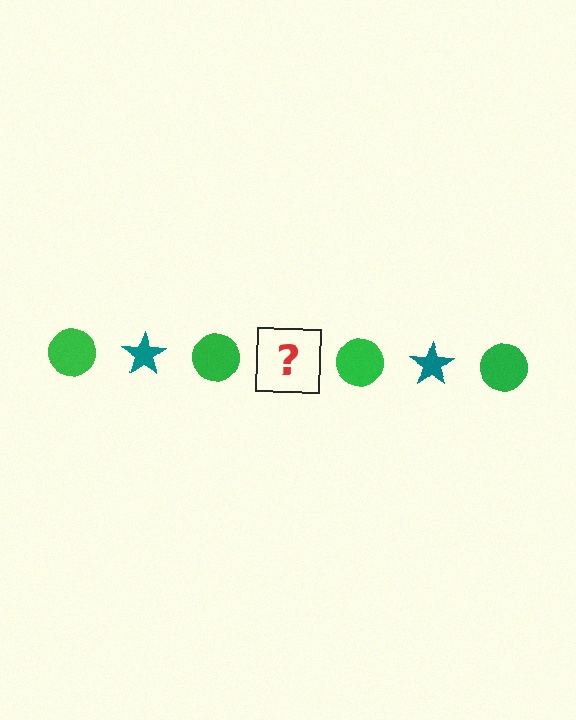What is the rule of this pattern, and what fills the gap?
The rule is that the pattern alternates between green circle and teal star. The gap should be filled with a teal star.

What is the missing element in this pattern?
The missing element is a teal star.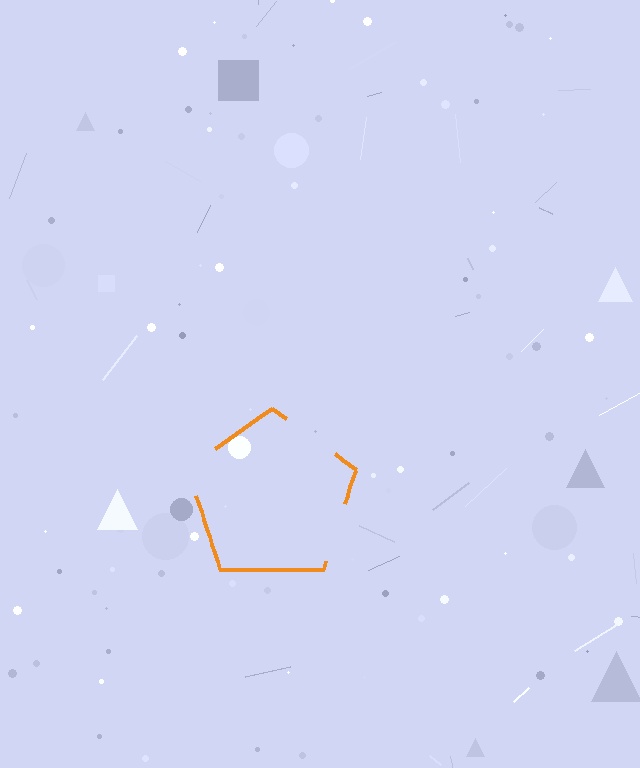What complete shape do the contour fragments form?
The contour fragments form a pentagon.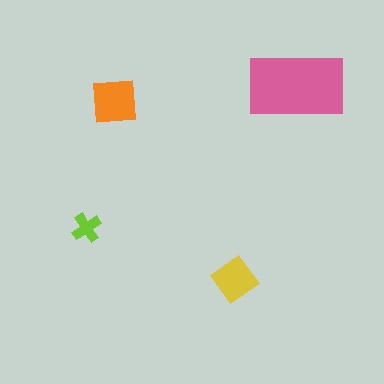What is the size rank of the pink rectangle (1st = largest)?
1st.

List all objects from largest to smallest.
The pink rectangle, the orange square, the yellow diamond, the lime cross.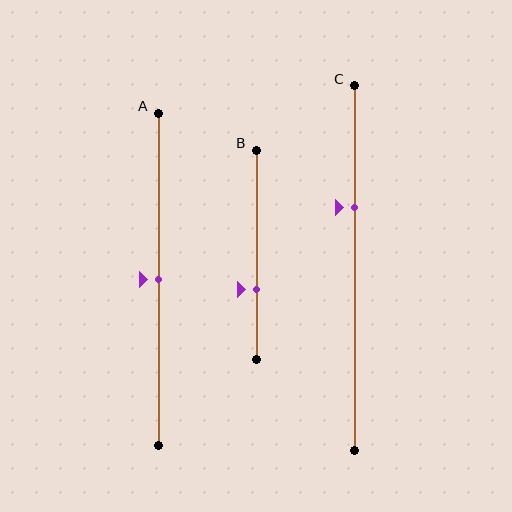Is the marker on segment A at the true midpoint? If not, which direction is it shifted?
Yes, the marker on segment A is at the true midpoint.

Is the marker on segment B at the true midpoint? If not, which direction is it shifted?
No, the marker on segment B is shifted downward by about 17% of the segment length.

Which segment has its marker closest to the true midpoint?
Segment A has its marker closest to the true midpoint.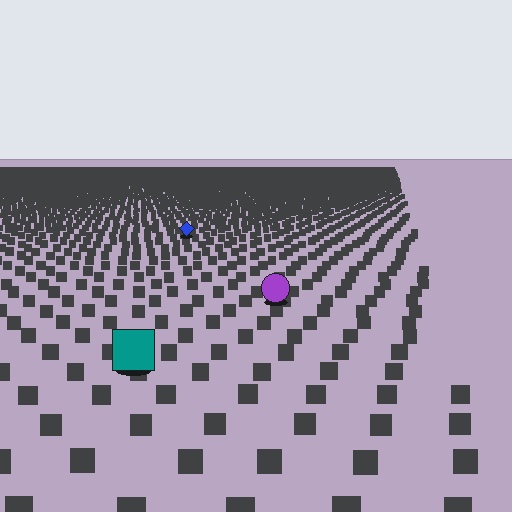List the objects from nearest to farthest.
From nearest to farthest: the teal square, the purple circle, the blue diamond.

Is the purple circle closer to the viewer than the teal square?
No. The teal square is closer — you can tell from the texture gradient: the ground texture is coarser near it.